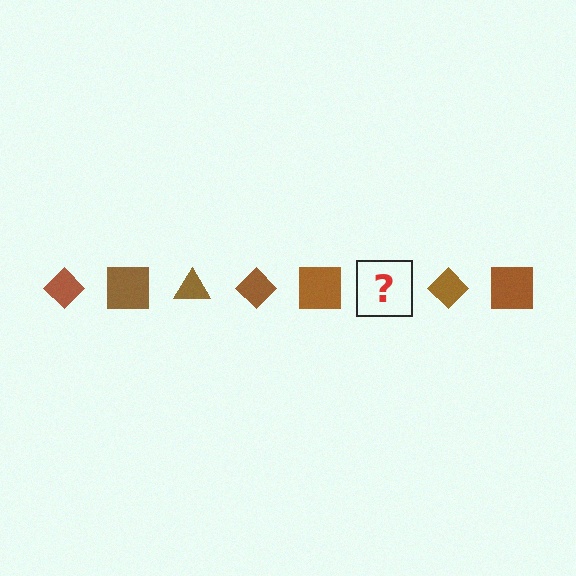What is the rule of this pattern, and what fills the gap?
The rule is that the pattern cycles through diamond, square, triangle shapes in brown. The gap should be filled with a brown triangle.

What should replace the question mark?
The question mark should be replaced with a brown triangle.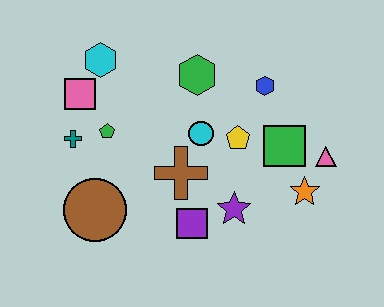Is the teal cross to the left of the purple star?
Yes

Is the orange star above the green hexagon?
No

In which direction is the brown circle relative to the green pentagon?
The brown circle is below the green pentagon.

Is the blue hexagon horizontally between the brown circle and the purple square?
No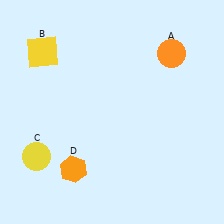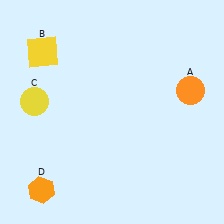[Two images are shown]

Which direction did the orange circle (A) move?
The orange circle (A) moved down.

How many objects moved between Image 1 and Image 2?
3 objects moved between the two images.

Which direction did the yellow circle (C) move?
The yellow circle (C) moved up.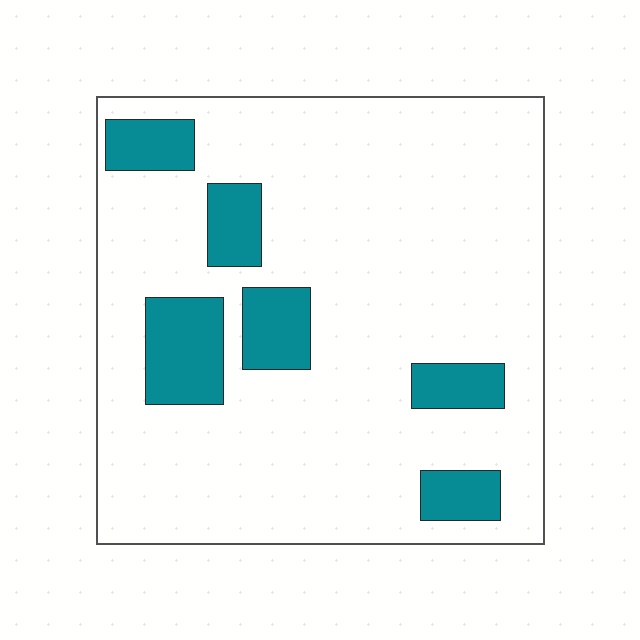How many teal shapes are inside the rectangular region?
6.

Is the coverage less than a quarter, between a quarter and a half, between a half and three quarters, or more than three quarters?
Less than a quarter.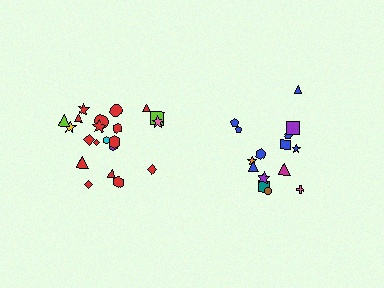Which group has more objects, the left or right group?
The left group.